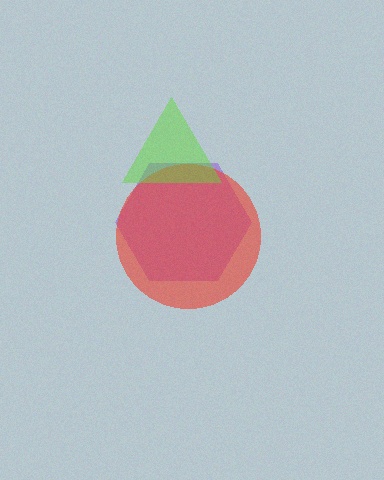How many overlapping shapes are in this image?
There are 3 overlapping shapes in the image.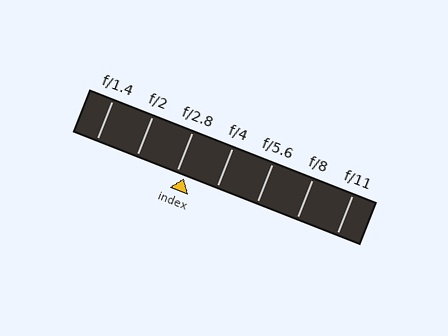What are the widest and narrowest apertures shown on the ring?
The widest aperture shown is f/1.4 and the narrowest is f/11.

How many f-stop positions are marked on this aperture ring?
There are 7 f-stop positions marked.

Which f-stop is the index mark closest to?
The index mark is closest to f/2.8.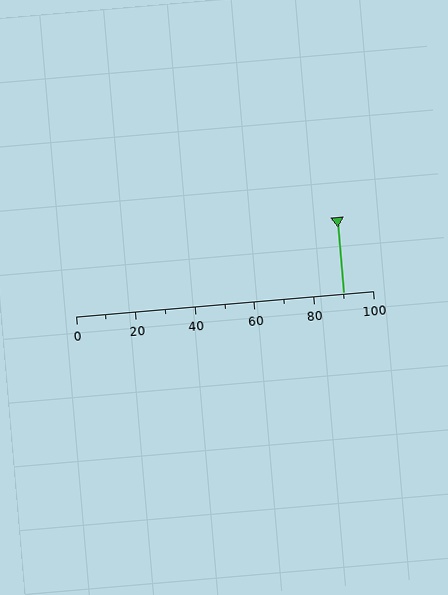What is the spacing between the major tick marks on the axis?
The major ticks are spaced 20 apart.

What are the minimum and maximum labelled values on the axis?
The axis runs from 0 to 100.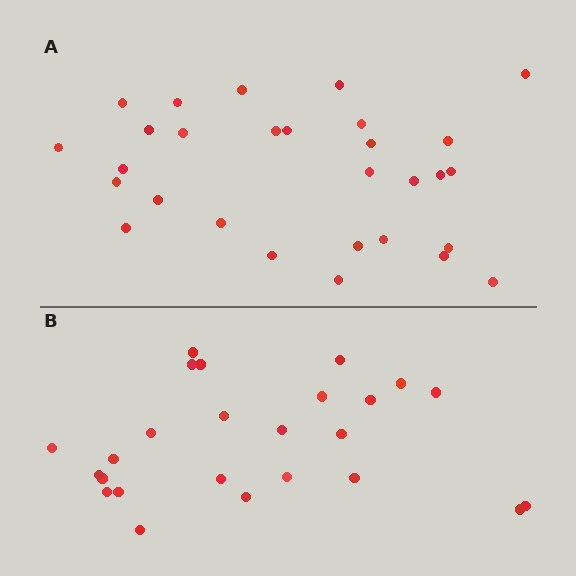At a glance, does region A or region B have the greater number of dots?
Region A (the top region) has more dots.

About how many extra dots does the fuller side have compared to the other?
Region A has about 4 more dots than region B.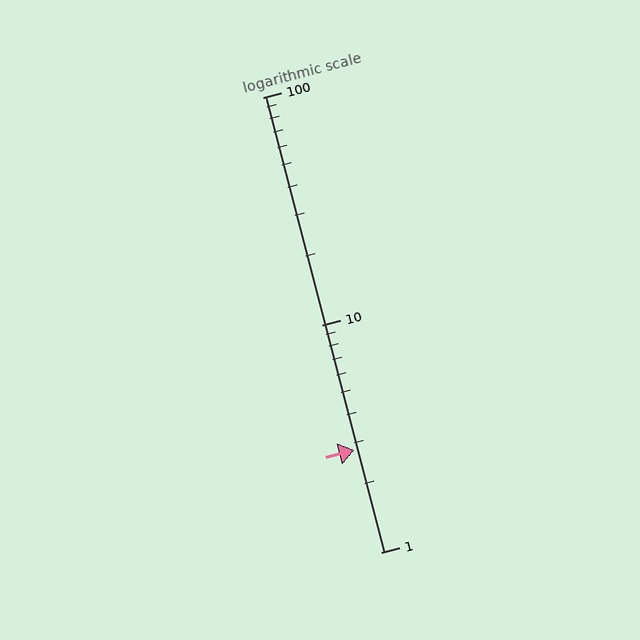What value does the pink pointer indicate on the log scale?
The pointer indicates approximately 2.8.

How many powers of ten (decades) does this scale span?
The scale spans 2 decades, from 1 to 100.